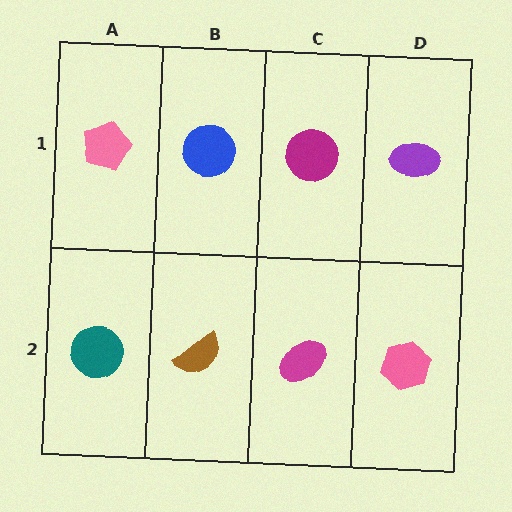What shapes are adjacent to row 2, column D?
A purple ellipse (row 1, column D), a magenta ellipse (row 2, column C).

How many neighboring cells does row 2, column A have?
2.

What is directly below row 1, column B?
A brown semicircle.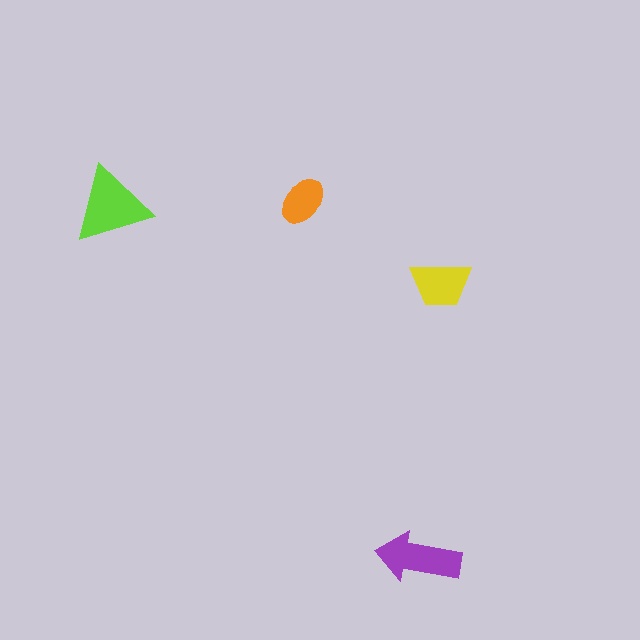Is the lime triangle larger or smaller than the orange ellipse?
Larger.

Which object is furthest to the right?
The yellow trapezoid is rightmost.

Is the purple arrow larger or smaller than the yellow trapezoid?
Larger.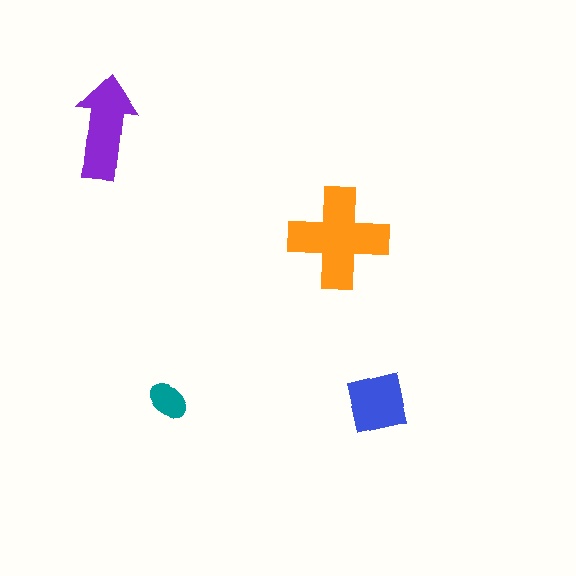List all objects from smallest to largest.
The teal ellipse, the blue square, the purple arrow, the orange cross.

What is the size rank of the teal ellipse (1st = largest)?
4th.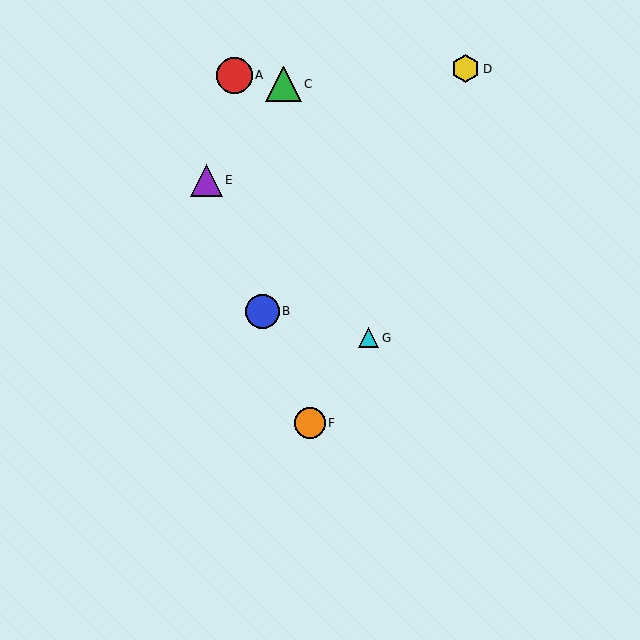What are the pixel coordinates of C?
Object C is at (284, 84).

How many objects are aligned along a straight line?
3 objects (B, E, F) are aligned along a straight line.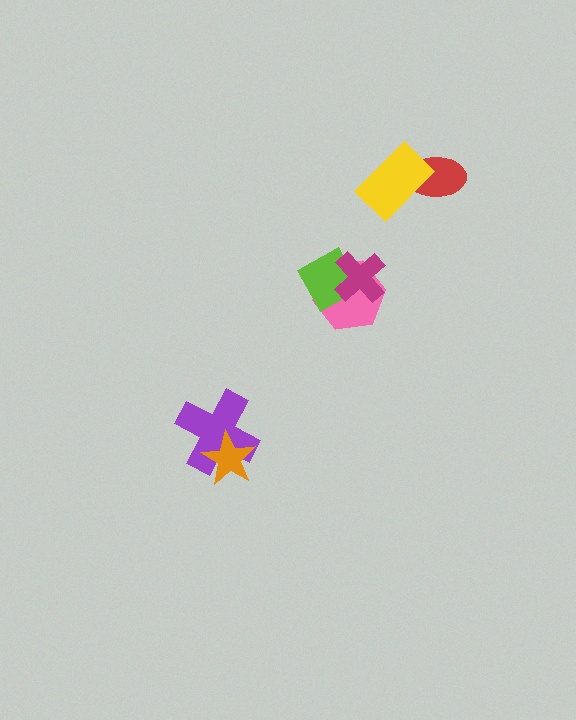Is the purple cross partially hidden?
Yes, it is partially covered by another shape.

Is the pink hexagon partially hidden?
Yes, it is partially covered by another shape.